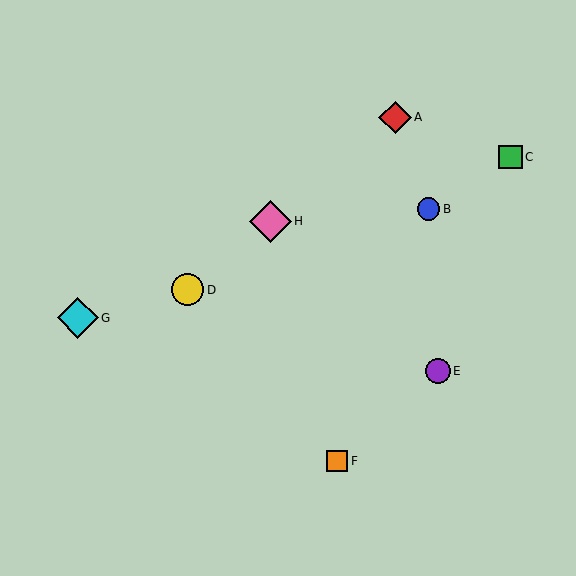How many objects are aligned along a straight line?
3 objects (A, D, H) are aligned along a straight line.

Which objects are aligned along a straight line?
Objects A, D, H are aligned along a straight line.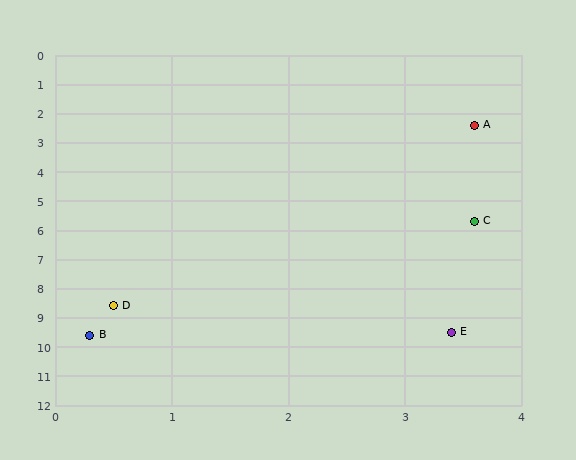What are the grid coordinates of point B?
Point B is at approximately (0.3, 9.6).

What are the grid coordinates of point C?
Point C is at approximately (3.6, 5.7).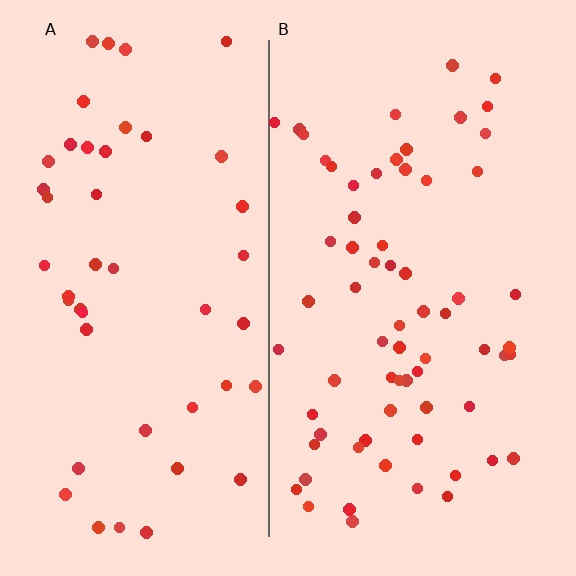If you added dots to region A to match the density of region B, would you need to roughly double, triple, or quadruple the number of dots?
Approximately double.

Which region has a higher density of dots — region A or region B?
B (the right).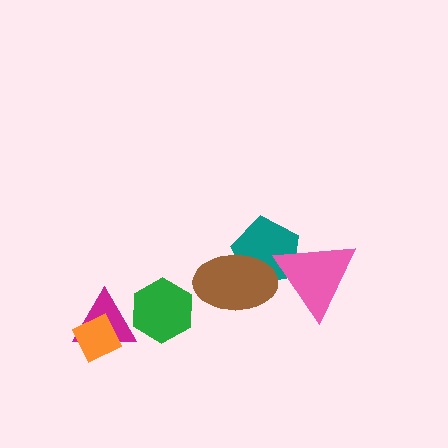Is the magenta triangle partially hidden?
Yes, it is partially covered by another shape.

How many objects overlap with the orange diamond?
1 object overlaps with the orange diamond.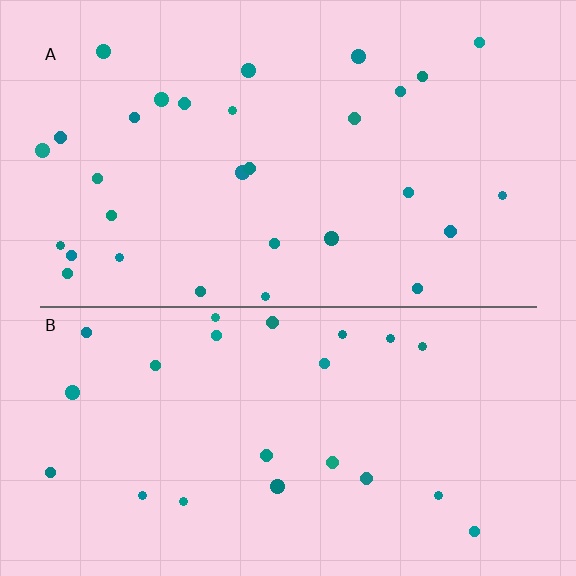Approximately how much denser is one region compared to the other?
Approximately 1.3× — region A over region B.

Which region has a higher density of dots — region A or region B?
A (the top).